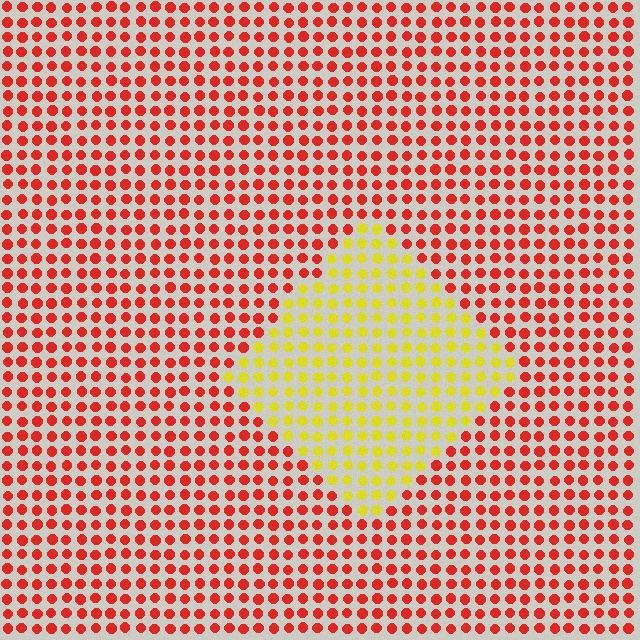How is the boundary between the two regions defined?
The boundary is defined purely by a slight shift in hue (about 59 degrees). Spacing, size, and orientation are identical on both sides.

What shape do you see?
I see a diamond.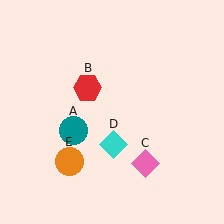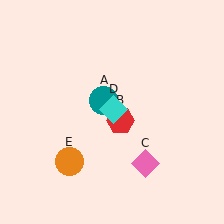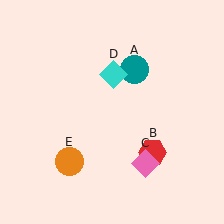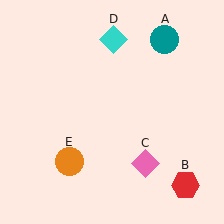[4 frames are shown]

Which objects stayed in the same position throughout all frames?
Pink diamond (object C) and orange circle (object E) remained stationary.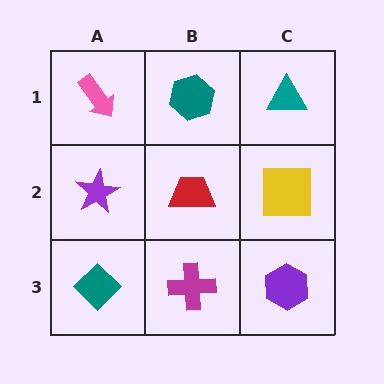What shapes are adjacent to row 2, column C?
A teal triangle (row 1, column C), a purple hexagon (row 3, column C), a red trapezoid (row 2, column B).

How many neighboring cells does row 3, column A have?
2.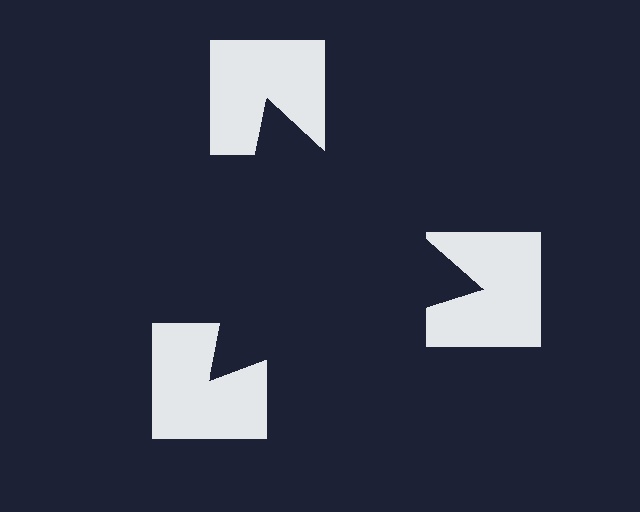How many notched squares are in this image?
There are 3 — one at each vertex of the illusory triangle.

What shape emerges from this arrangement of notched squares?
An illusory triangle — its edges are inferred from the aligned wedge cuts in the notched squares, not physically drawn.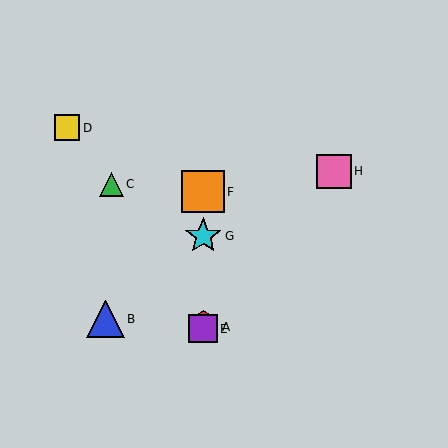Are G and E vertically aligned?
Yes, both are at x≈203.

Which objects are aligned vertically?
Objects A, E, F, G are aligned vertically.